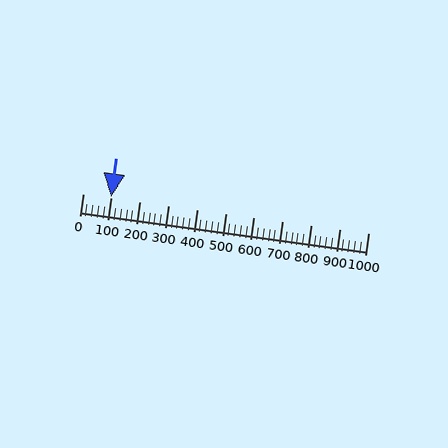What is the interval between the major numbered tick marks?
The major tick marks are spaced 100 units apart.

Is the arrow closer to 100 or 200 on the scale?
The arrow is closer to 100.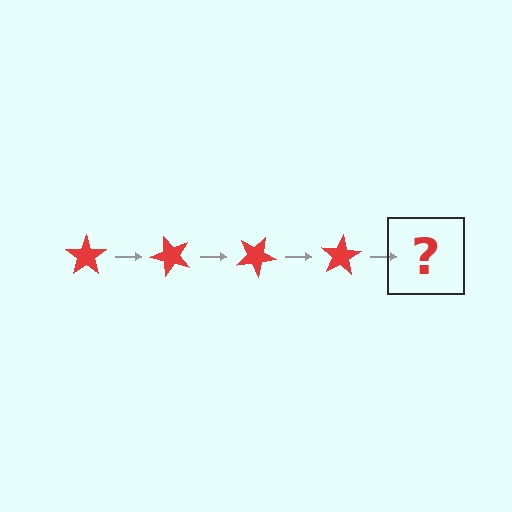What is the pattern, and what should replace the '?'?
The pattern is that the star rotates 50 degrees each step. The '?' should be a red star rotated 200 degrees.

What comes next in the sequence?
The next element should be a red star rotated 200 degrees.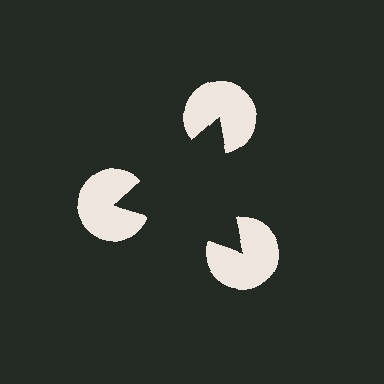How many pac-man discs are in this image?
There are 3 — one at each vertex of the illusory triangle.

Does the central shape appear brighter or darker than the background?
It typically appears slightly darker than the background, even though no actual brightness change is drawn.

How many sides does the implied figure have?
3 sides.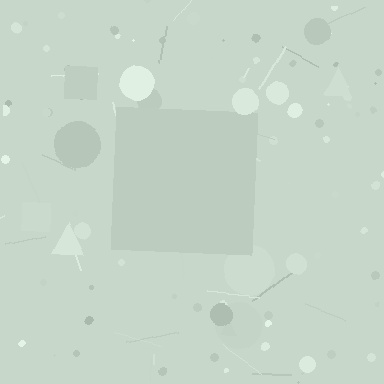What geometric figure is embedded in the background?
A square is embedded in the background.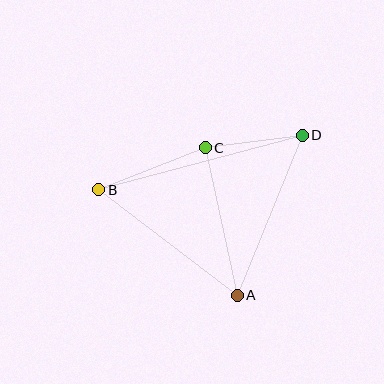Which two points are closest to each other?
Points C and D are closest to each other.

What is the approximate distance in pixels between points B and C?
The distance between B and C is approximately 114 pixels.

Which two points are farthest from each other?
Points B and D are farthest from each other.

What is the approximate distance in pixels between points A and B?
The distance between A and B is approximately 174 pixels.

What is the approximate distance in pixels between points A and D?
The distance between A and D is approximately 173 pixels.